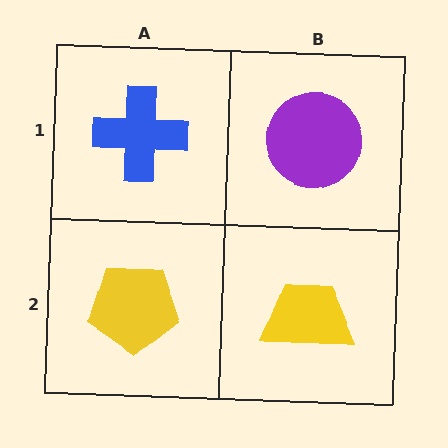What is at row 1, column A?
A blue cross.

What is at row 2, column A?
A yellow pentagon.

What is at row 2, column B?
A yellow trapezoid.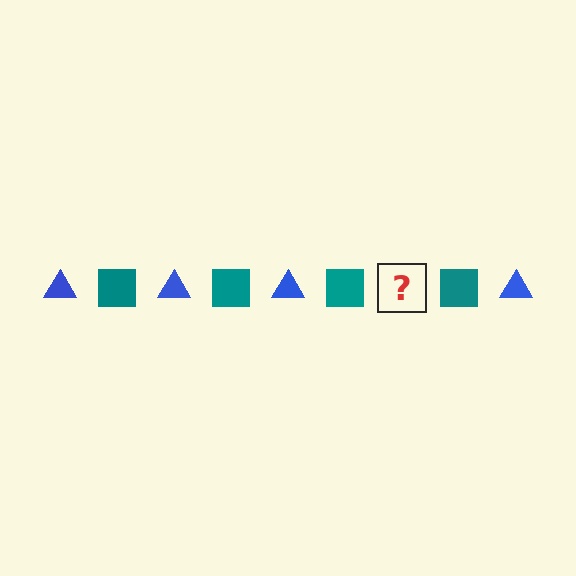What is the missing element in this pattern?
The missing element is a blue triangle.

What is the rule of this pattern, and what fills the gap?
The rule is that the pattern alternates between blue triangle and teal square. The gap should be filled with a blue triangle.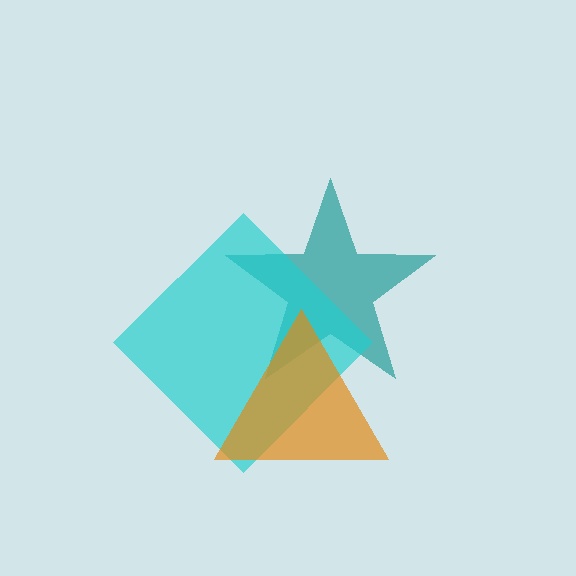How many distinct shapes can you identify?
There are 3 distinct shapes: a teal star, a cyan diamond, an orange triangle.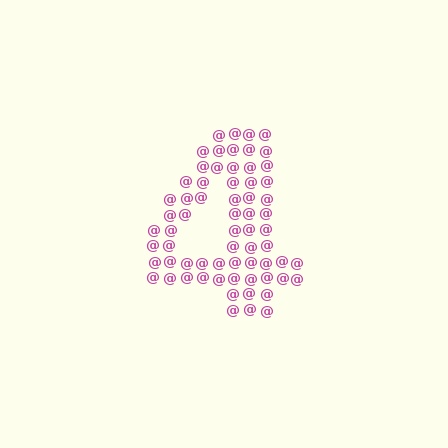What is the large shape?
The large shape is the digit 4.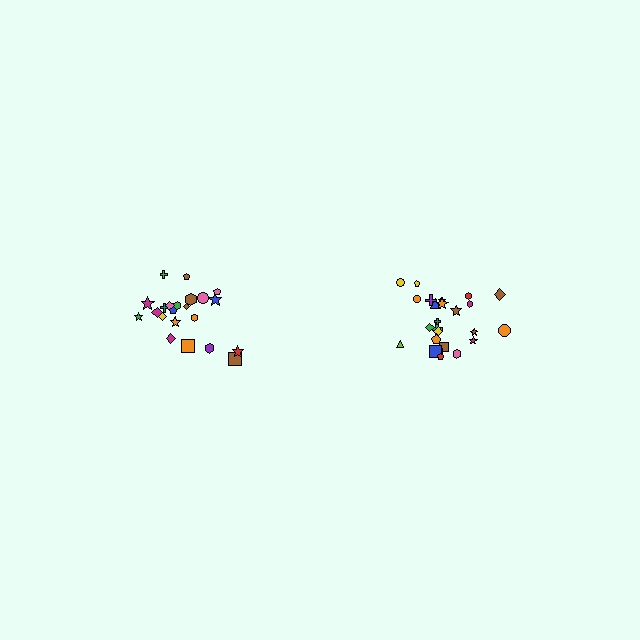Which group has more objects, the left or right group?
The right group.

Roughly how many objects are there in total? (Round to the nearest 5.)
Roughly 45 objects in total.